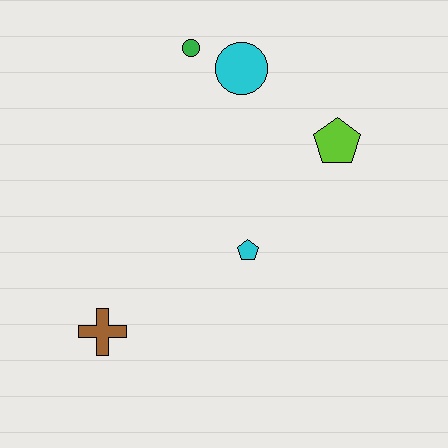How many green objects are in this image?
There is 1 green object.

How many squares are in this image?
There are no squares.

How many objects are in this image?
There are 5 objects.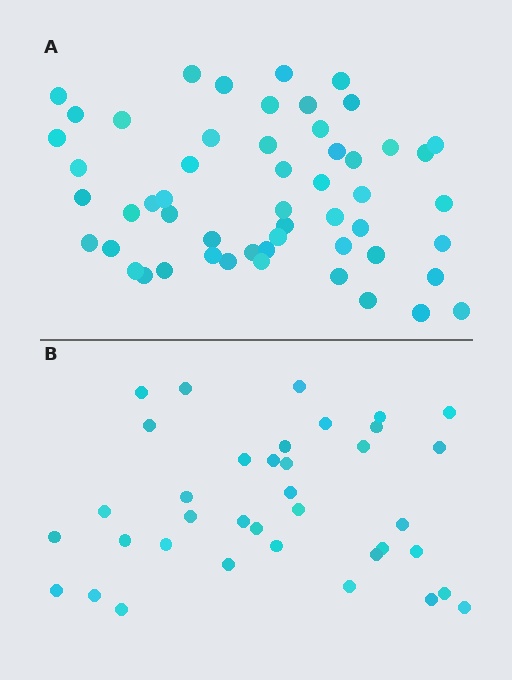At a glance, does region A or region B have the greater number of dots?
Region A (the top region) has more dots.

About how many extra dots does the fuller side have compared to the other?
Region A has approximately 15 more dots than region B.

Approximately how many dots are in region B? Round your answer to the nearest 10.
About 40 dots. (The exact count is 37, which rounds to 40.)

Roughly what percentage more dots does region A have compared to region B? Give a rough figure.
About 45% more.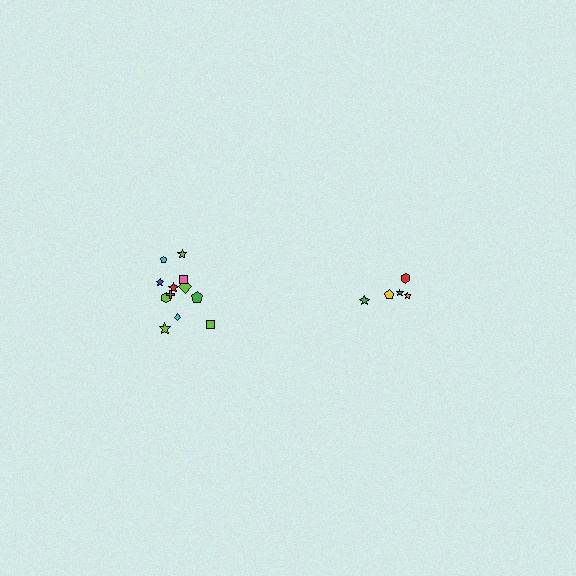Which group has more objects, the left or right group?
The left group.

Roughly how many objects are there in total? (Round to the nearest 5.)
Roughly 15 objects in total.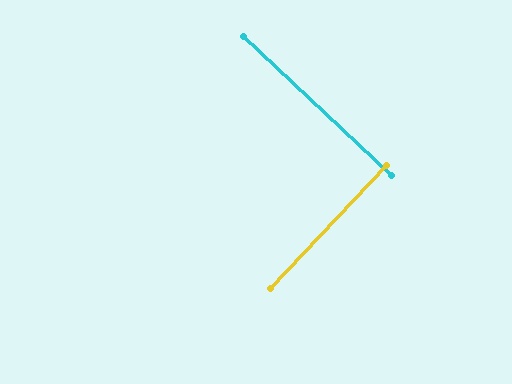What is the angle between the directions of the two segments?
Approximately 90 degrees.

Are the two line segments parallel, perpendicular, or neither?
Perpendicular — they meet at approximately 90°.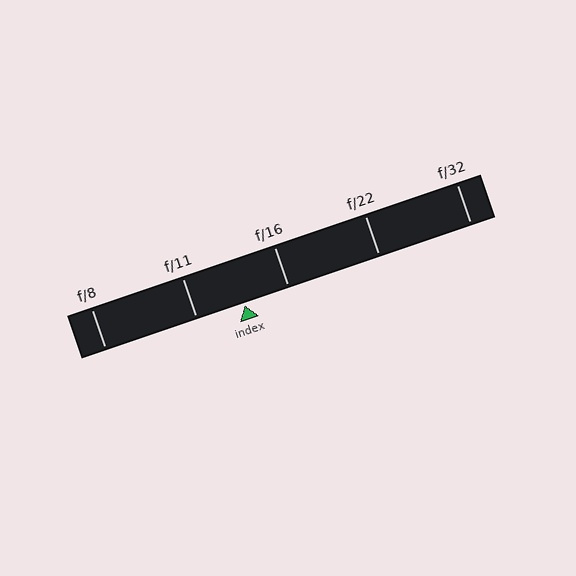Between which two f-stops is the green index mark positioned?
The index mark is between f/11 and f/16.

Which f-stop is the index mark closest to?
The index mark is closest to f/16.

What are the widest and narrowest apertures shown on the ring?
The widest aperture shown is f/8 and the narrowest is f/32.